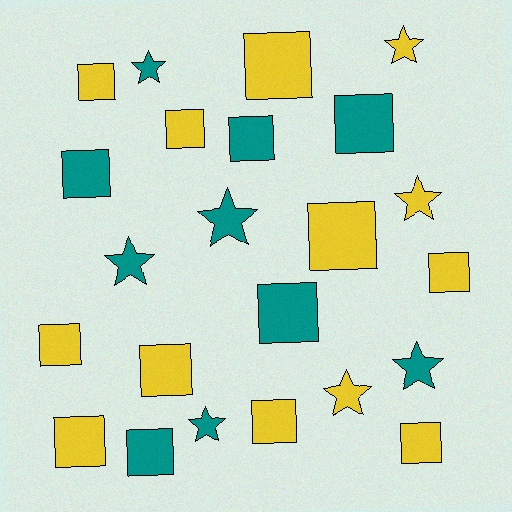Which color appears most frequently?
Yellow, with 13 objects.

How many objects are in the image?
There are 23 objects.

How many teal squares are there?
There are 5 teal squares.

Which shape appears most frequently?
Square, with 15 objects.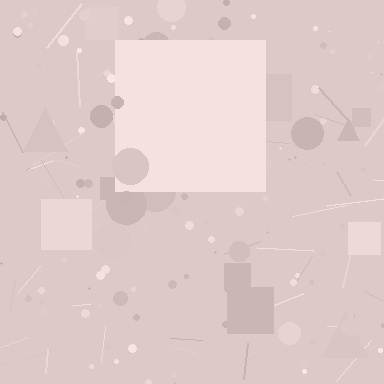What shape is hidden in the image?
A square is hidden in the image.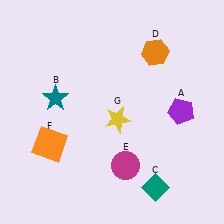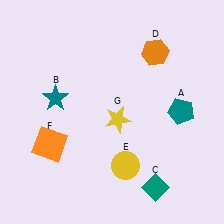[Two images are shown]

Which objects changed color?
A changed from purple to teal. E changed from magenta to yellow.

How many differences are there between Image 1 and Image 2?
There are 2 differences between the two images.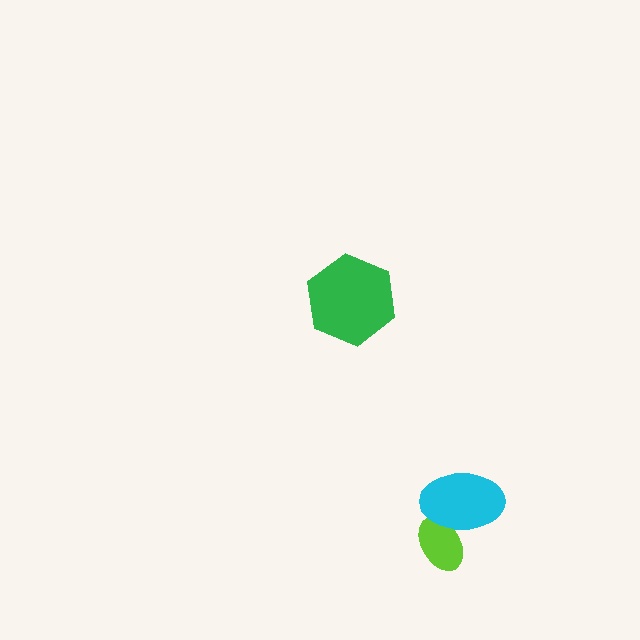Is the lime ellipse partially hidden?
Yes, it is partially covered by another shape.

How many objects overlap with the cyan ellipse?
1 object overlaps with the cyan ellipse.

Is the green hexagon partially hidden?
No, no other shape covers it.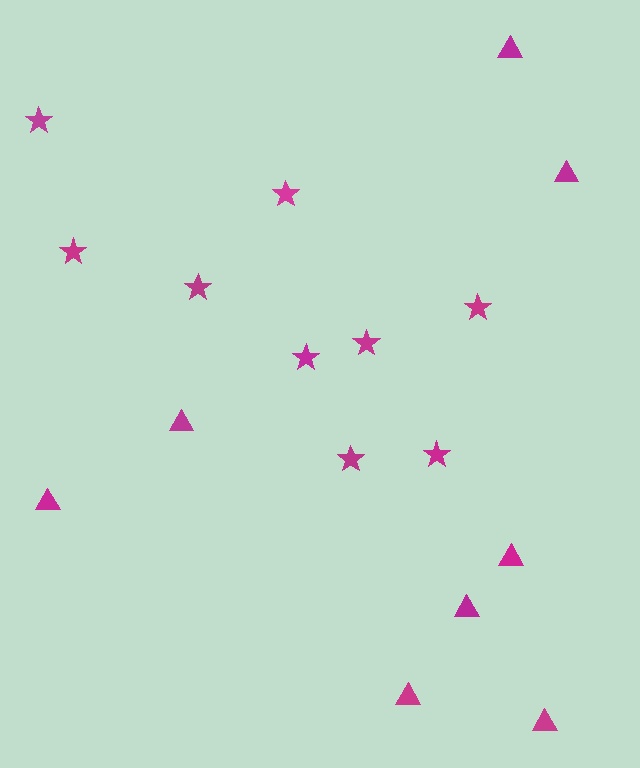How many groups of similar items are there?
There are 2 groups: one group of stars (9) and one group of triangles (8).